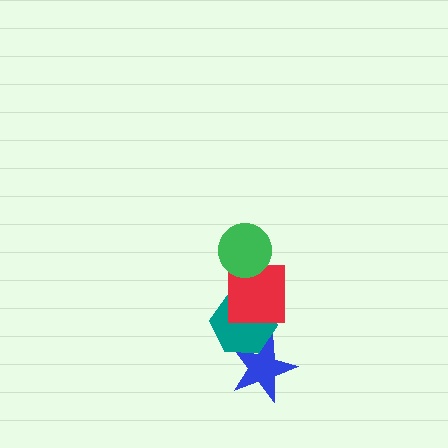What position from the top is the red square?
The red square is 2nd from the top.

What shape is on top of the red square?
The green circle is on top of the red square.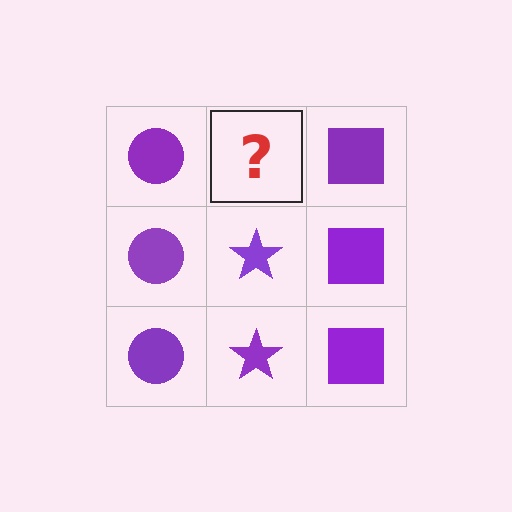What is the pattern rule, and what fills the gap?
The rule is that each column has a consistent shape. The gap should be filled with a purple star.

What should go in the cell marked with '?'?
The missing cell should contain a purple star.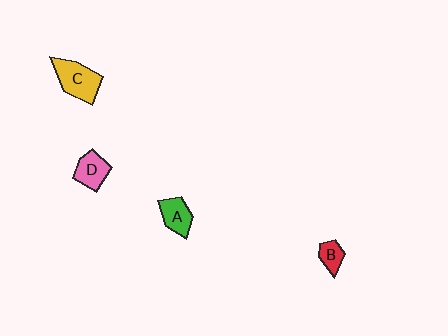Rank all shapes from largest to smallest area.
From largest to smallest: C (yellow), D (pink), A (green), B (red).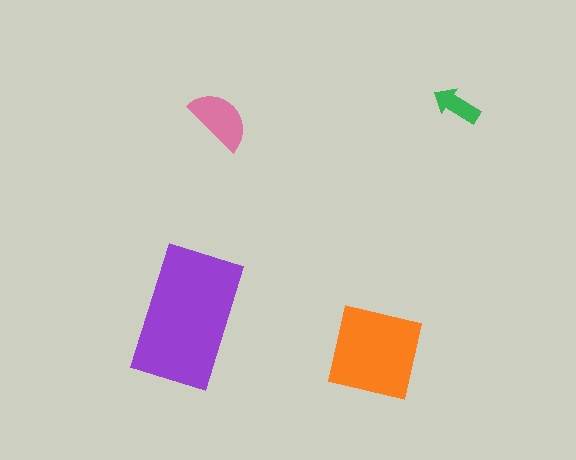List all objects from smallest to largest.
The green arrow, the pink semicircle, the orange square, the purple rectangle.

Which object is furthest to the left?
The purple rectangle is leftmost.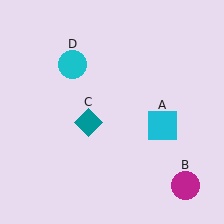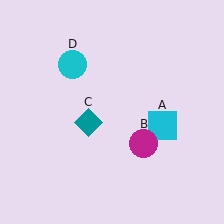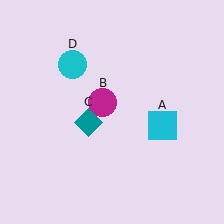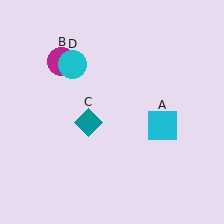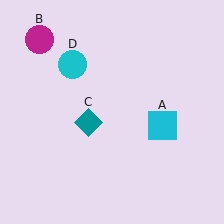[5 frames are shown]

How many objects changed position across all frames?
1 object changed position: magenta circle (object B).